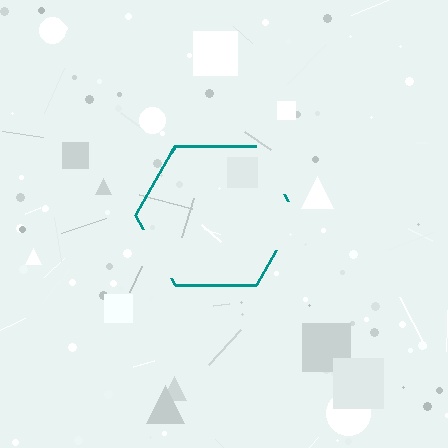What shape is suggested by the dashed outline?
The dashed outline suggests a hexagon.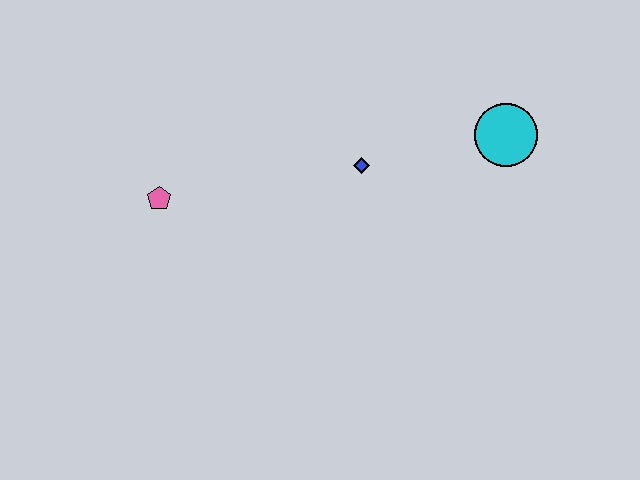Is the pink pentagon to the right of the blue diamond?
No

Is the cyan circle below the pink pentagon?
No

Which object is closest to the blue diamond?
The cyan circle is closest to the blue diamond.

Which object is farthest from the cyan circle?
The pink pentagon is farthest from the cyan circle.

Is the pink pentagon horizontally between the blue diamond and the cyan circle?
No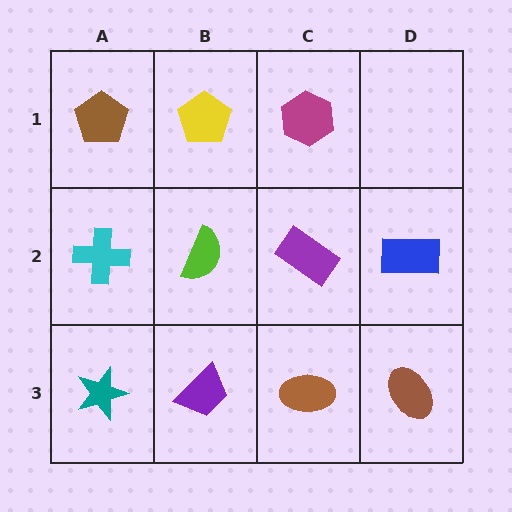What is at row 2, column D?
A blue rectangle.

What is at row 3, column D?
A brown ellipse.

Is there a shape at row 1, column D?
No, that cell is empty.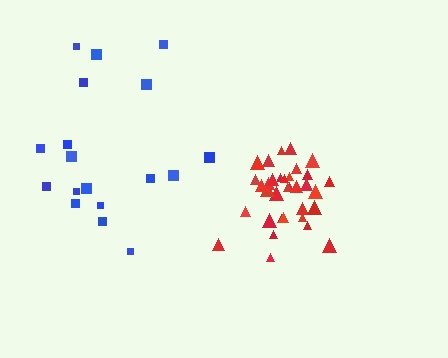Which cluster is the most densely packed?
Red.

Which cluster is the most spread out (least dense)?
Blue.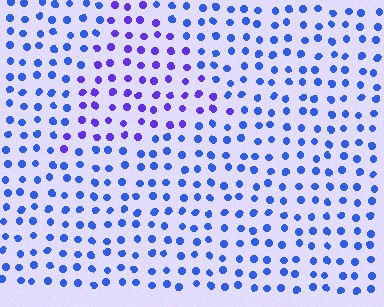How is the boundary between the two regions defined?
The boundary is defined purely by a slight shift in hue (about 32 degrees). Spacing, size, and orientation are identical on both sides.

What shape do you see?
I see a triangle.